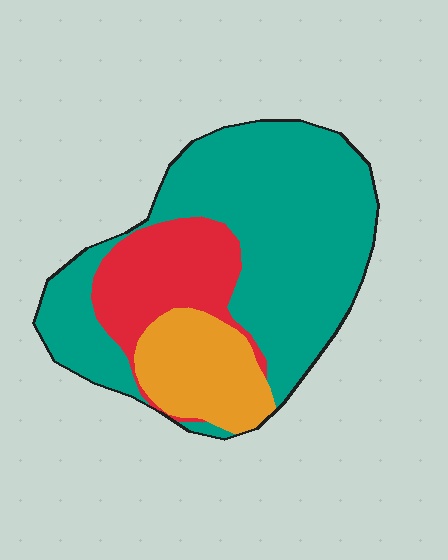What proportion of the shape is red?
Red covers about 20% of the shape.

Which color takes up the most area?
Teal, at roughly 65%.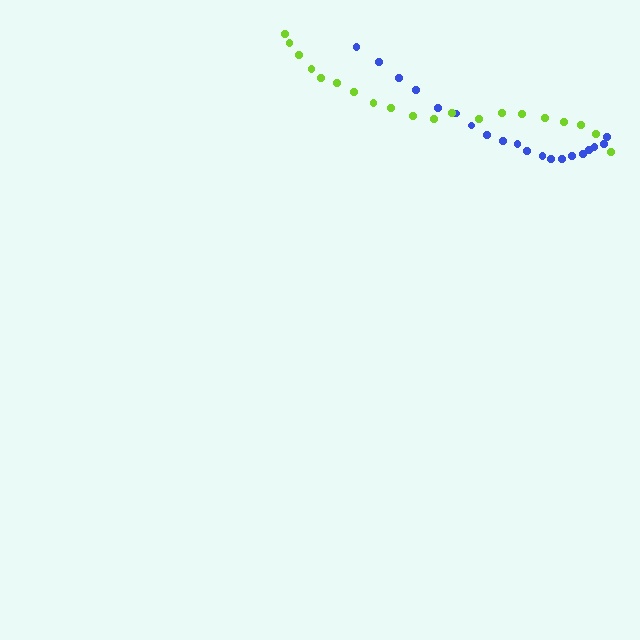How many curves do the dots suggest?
There are 2 distinct paths.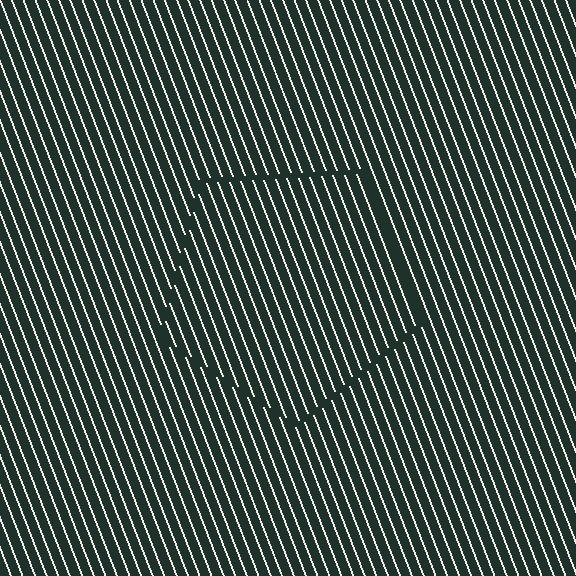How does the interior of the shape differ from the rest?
The interior of the shape contains the same grating, shifted by half a period — the contour is defined by the phase discontinuity where line-ends from the inner and outer gratings abut.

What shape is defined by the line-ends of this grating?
An illusory pentagon. The interior of the shape contains the same grating, shifted by half a period — the contour is defined by the phase discontinuity where line-ends from the inner and outer gratings abut.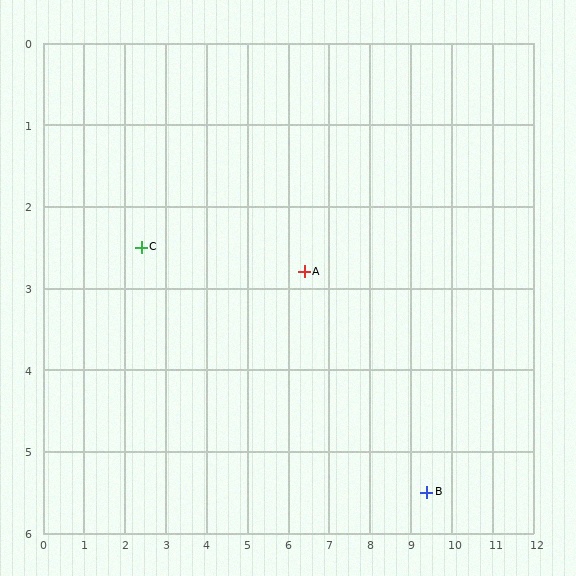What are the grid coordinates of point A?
Point A is at approximately (6.4, 2.8).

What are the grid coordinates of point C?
Point C is at approximately (2.4, 2.5).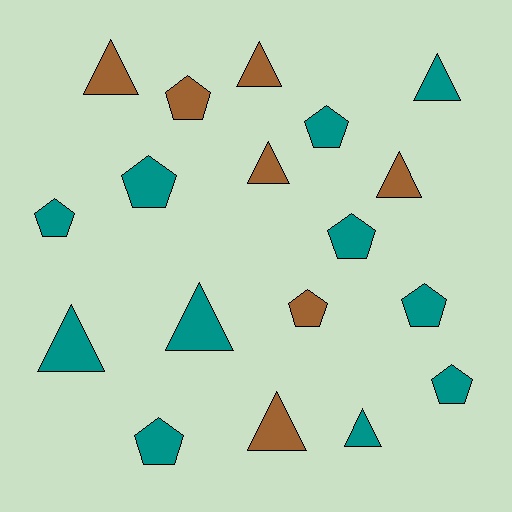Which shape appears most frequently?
Triangle, with 9 objects.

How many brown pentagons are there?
There are 2 brown pentagons.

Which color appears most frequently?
Teal, with 11 objects.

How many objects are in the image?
There are 18 objects.